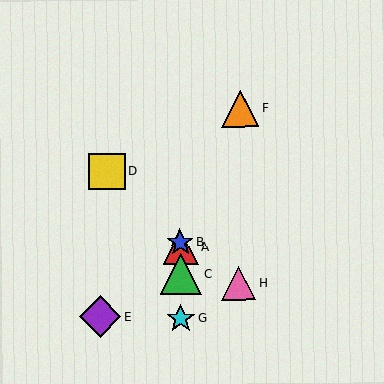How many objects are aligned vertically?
4 objects (A, B, C, G) are aligned vertically.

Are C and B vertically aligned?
Yes, both are at x≈181.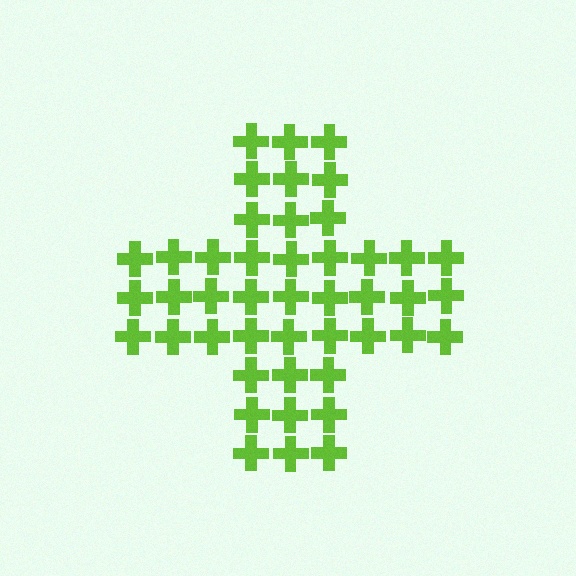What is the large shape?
The large shape is a cross.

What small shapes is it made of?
It is made of small crosses.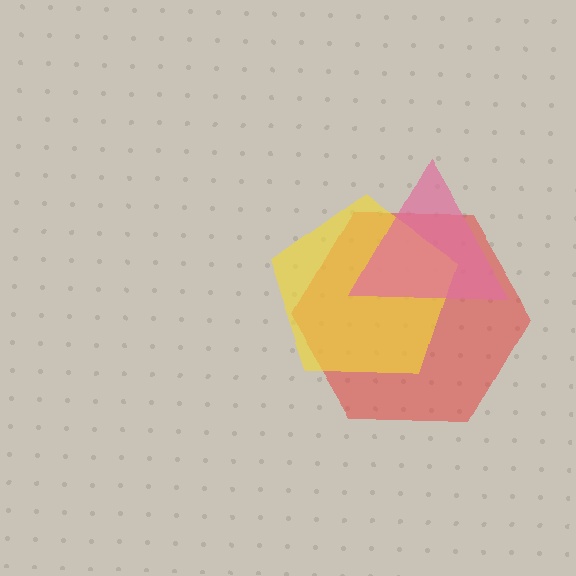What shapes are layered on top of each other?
The layered shapes are: a red hexagon, a yellow pentagon, a pink triangle.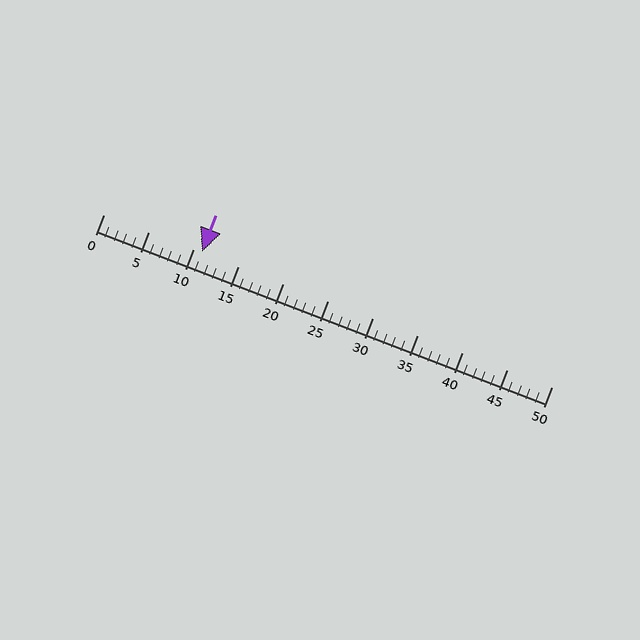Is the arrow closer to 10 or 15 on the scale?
The arrow is closer to 10.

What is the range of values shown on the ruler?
The ruler shows values from 0 to 50.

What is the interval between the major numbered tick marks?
The major tick marks are spaced 5 units apart.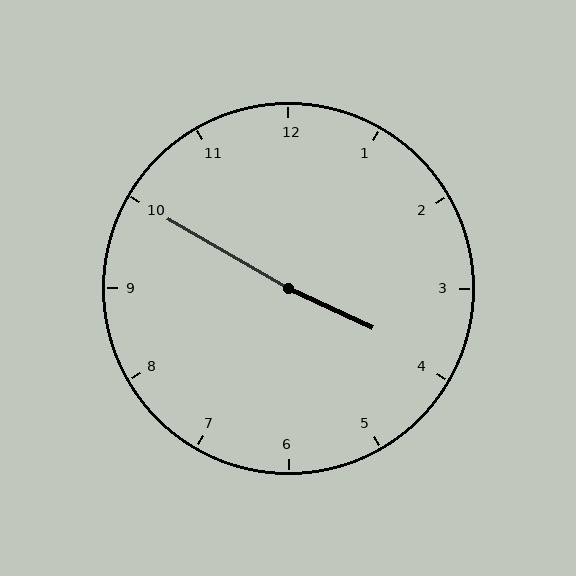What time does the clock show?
3:50.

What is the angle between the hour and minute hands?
Approximately 175 degrees.